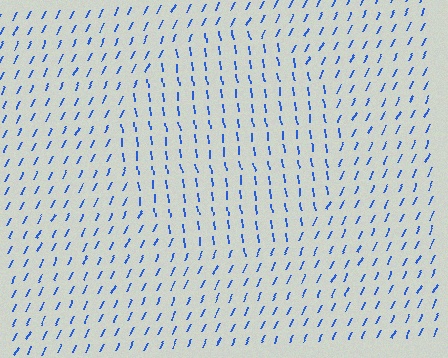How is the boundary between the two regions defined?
The boundary is defined purely by a change in line orientation (approximately 35 degrees difference). All lines are the same color and thickness.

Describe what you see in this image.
The image is filled with small blue line segments. A circle region in the image has lines oriented differently from the surrounding lines, creating a visible texture boundary.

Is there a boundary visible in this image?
Yes, there is a texture boundary formed by a change in line orientation.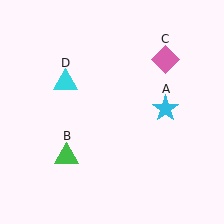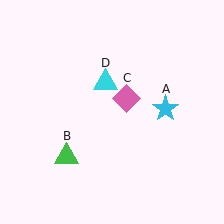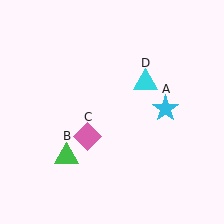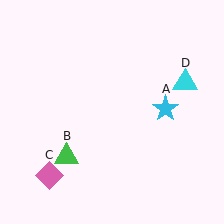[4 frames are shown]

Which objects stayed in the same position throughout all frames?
Cyan star (object A) and green triangle (object B) remained stationary.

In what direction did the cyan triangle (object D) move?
The cyan triangle (object D) moved right.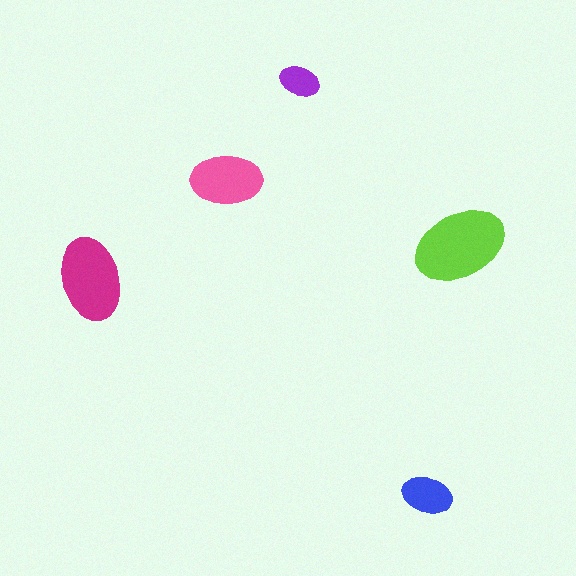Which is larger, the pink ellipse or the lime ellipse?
The lime one.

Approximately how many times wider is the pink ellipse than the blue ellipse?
About 1.5 times wider.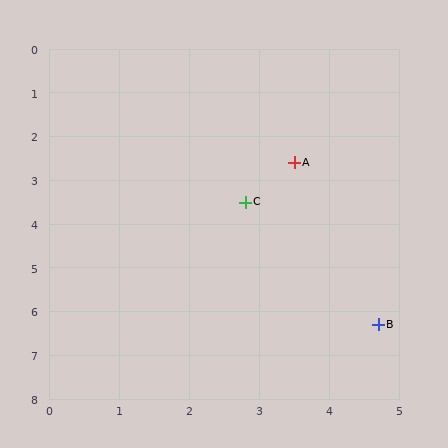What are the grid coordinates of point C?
Point C is at approximately (2.8, 3.5).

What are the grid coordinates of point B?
Point B is at approximately (4.7, 6.3).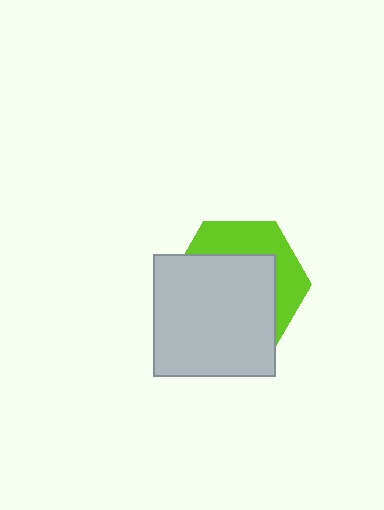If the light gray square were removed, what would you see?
You would see the complete lime hexagon.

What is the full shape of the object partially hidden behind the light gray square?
The partially hidden object is a lime hexagon.